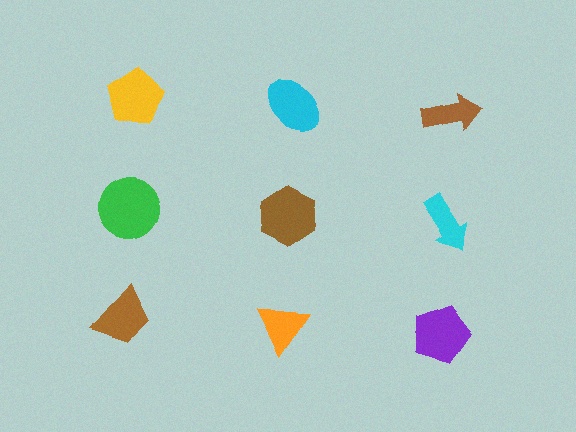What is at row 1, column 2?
A cyan ellipse.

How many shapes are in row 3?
3 shapes.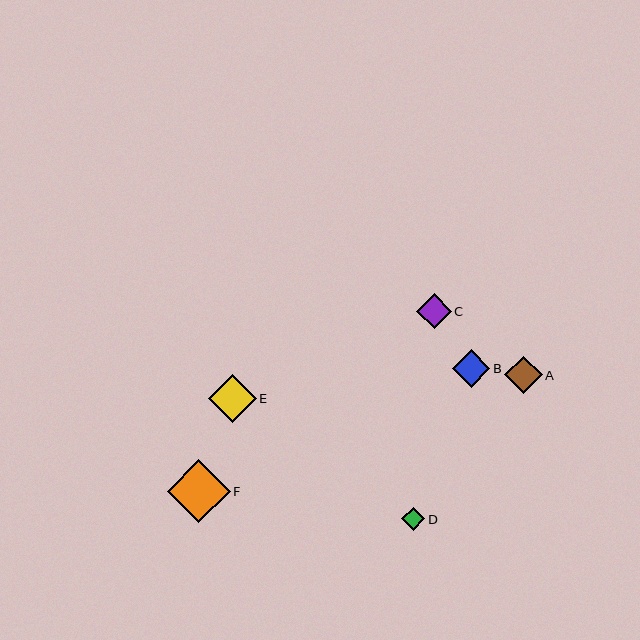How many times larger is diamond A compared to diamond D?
Diamond A is approximately 1.6 times the size of diamond D.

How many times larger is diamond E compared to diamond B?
Diamond E is approximately 1.3 times the size of diamond B.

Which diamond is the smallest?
Diamond D is the smallest with a size of approximately 23 pixels.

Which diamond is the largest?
Diamond F is the largest with a size of approximately 63 pixels.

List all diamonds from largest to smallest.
From largest to smallest: F, E, B, A, C, D.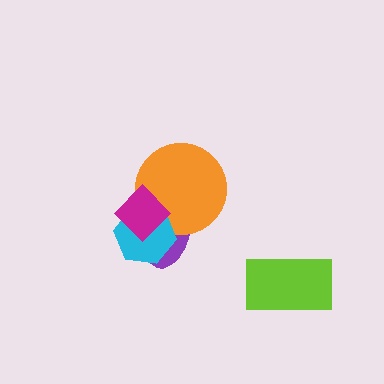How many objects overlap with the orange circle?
3 objects overlap with the orange circle.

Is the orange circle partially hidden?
Yes, it is partially covered by another shape.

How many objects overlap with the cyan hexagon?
3 objects overlap with the cyan hexagon.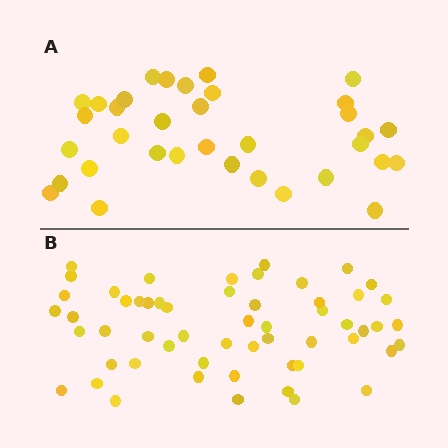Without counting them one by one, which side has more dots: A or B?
Region B (the bottom region) has more dots.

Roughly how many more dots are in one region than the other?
Region B has approximately 20 more dots than region A.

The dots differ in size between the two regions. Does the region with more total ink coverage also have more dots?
No. Region A has more total ink coverage because its dots are larger, but region B actually contains more individual dots. Total area can be misleading — the number of items is what matters here.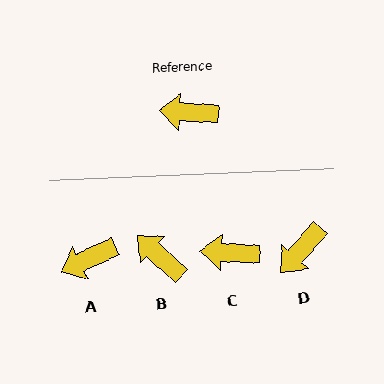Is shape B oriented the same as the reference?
No, it is off by about 40 degrees.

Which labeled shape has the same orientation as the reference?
C.